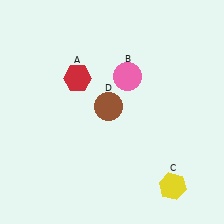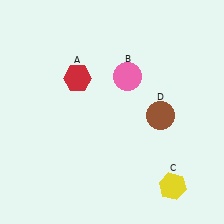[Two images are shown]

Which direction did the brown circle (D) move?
The brown circle (D) moved right.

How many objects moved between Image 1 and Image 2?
1 object moved between the two images.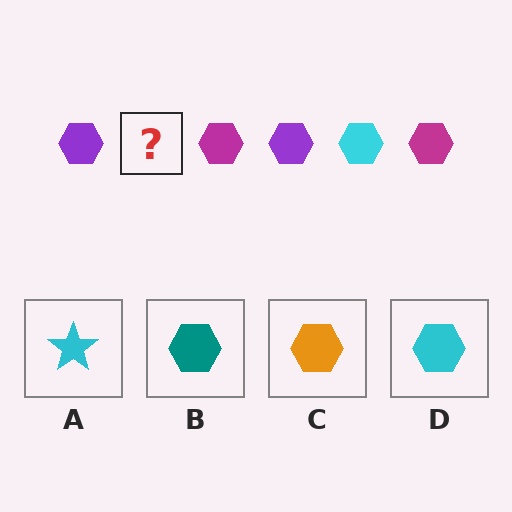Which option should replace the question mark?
Option D.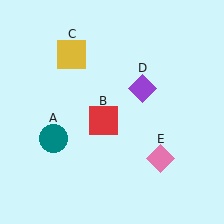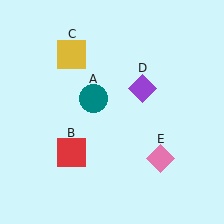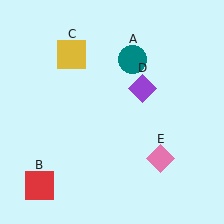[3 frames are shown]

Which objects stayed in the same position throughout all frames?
Yellow square (object C) and purple diamond (object D) and pink diamond (object E) remained stationary.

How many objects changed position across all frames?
2 objects changed position: teal circle (object A), red square (object B).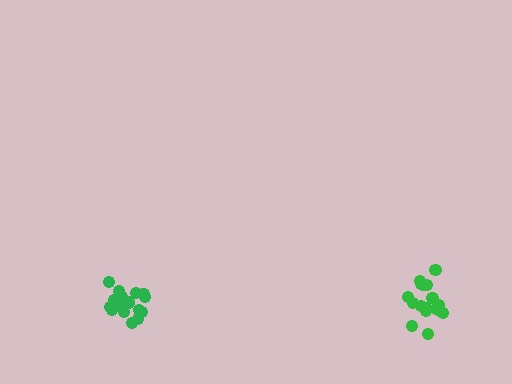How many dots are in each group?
Group 1: 16 dots, Group 2: 17 dots (33 total).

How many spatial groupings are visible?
There are 2 spatial groupings.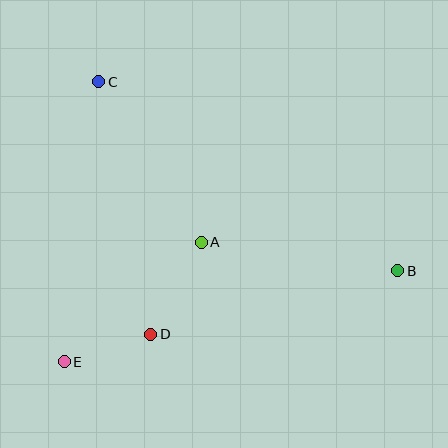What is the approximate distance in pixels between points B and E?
The distance between B and E is approximately 346 pixels.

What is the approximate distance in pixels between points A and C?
The distance between A and C is approximately 190 pixels.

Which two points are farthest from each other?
Points B and C are farthest from each other.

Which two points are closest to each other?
Points D and E are closest to each other.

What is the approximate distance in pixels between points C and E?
The distance between C and E is approximately 282 pixels.